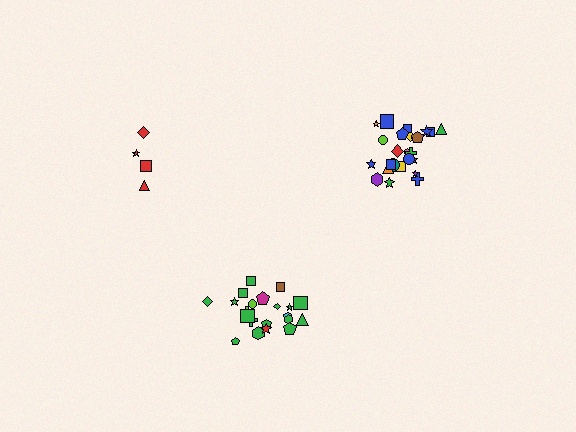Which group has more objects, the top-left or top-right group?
The top-right group.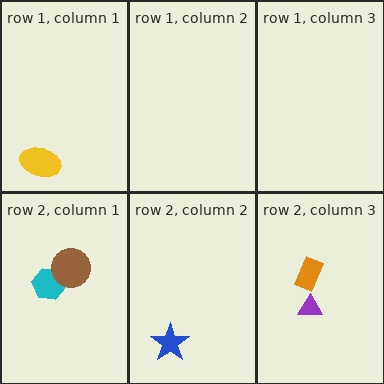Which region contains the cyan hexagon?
The row 2, column 1 region.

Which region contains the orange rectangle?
The row 2, column 3 region.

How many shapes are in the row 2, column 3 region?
2.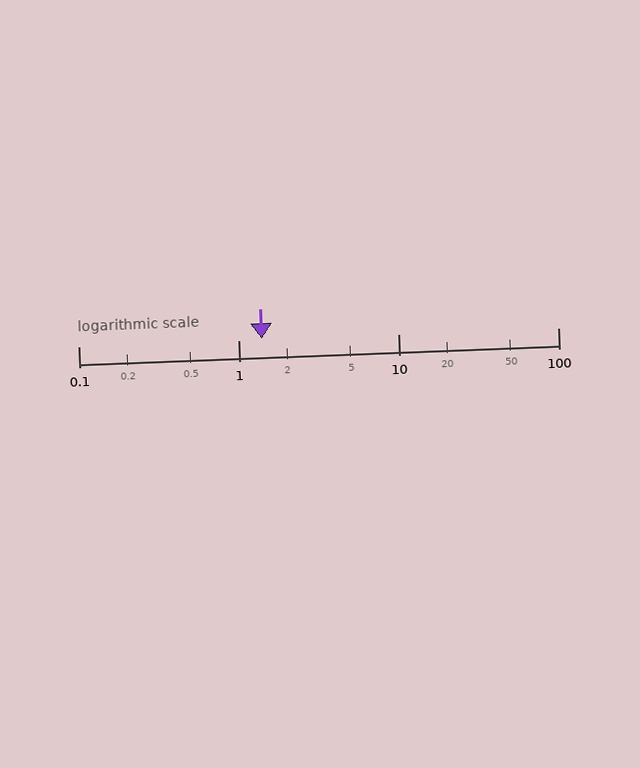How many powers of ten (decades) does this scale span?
The scale spans 3 decades, from 0.1 to 100.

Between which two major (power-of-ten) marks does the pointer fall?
The pointer is between 1 and 10.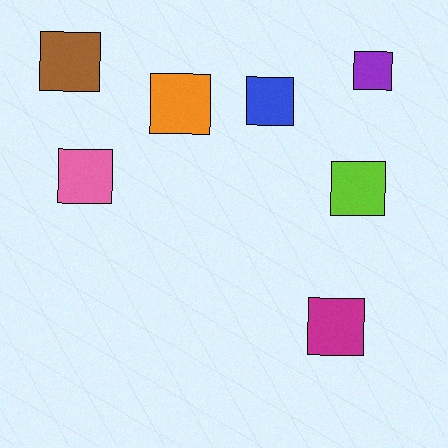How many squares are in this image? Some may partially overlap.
There are 7 squares.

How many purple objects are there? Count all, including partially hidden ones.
There is 1 purple object.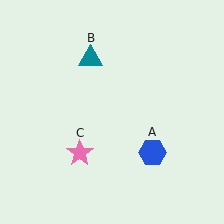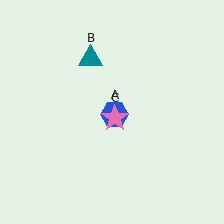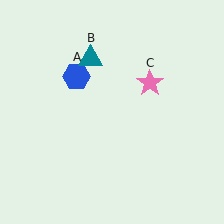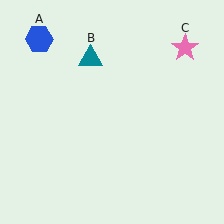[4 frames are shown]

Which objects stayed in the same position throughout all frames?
Teal triangle (object B) remained stationary.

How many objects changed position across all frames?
2 objects changed position: blue hexagon (object A), pink star (object C).